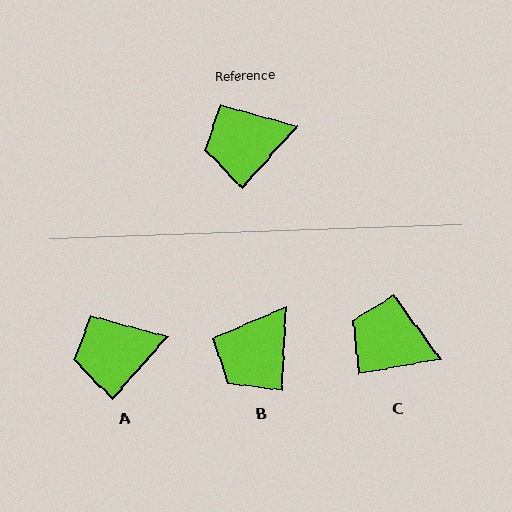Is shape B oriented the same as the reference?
No, it is off by about 39 degrees.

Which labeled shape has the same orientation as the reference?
A.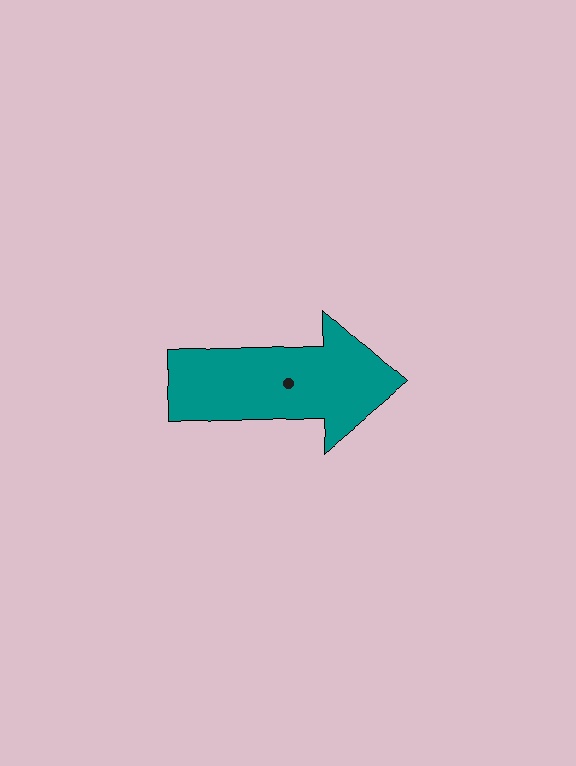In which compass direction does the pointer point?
East.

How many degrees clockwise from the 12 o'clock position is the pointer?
Approximately 91 degrees.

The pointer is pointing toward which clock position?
Roughly 3 o'clock.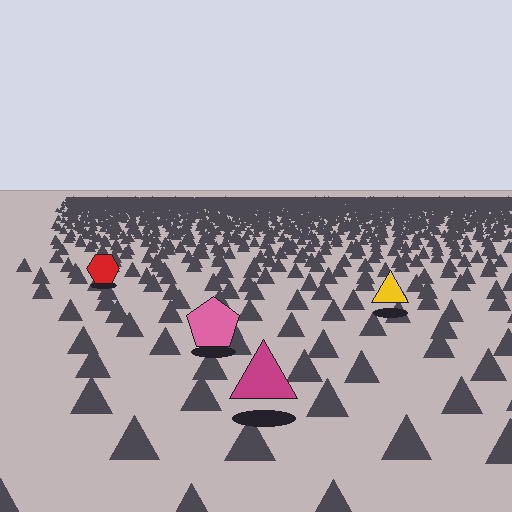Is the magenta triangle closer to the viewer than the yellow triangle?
Yes. The magenta triangle is closer — you can tell from the texture gradient: the ground texture is coarser near it.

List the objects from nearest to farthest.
From nearest to farthest: the magenta triangle, the pink pentagon, the yellow triangle, the red hexagon.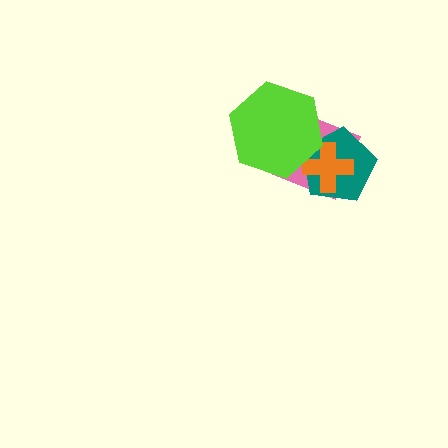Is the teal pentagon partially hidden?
Yes, it is partially covered by another shape.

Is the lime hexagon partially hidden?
No, no other shape covers it.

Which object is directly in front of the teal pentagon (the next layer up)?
The orange cross is directly in front of the teal pentagon.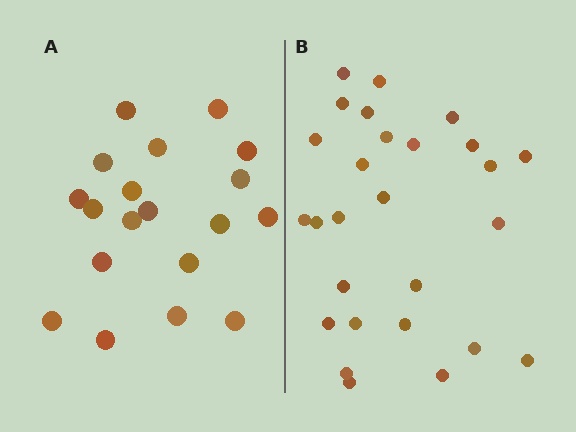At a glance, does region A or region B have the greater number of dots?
Region B (the right region) has more dots.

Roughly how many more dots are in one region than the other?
Region B has roughly 8 or so more dots than region A.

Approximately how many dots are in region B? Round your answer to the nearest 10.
About 30 dots. (The exact count is 27, which rounds to 30.)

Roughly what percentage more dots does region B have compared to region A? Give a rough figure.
About 40% more.